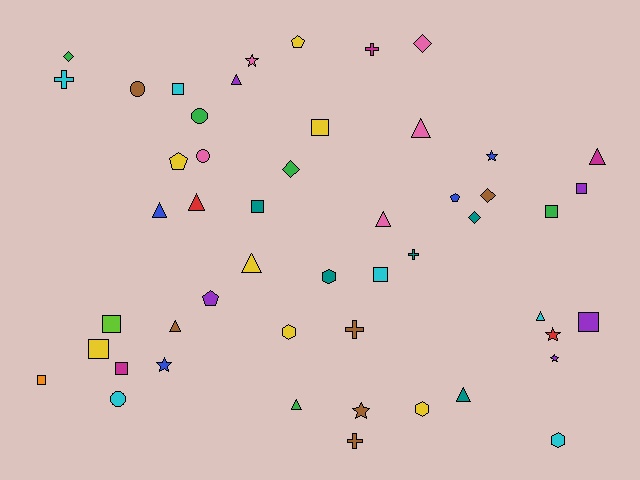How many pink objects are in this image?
There are 5 pink objects.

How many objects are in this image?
There are 50 objects.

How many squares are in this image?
There are 11 squares.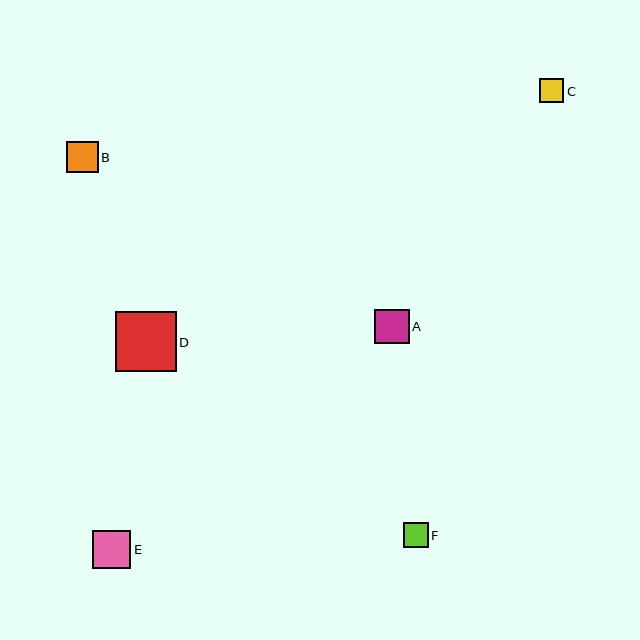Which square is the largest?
Square D is the largest with a size of approximately 61 pixels.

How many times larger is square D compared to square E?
Square D is approximately 1.6 times the size of square E.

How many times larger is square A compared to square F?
Square A is approximately 1.4 times the size of square F.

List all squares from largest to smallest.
From largest to smallest: D, E, A, B, F, C.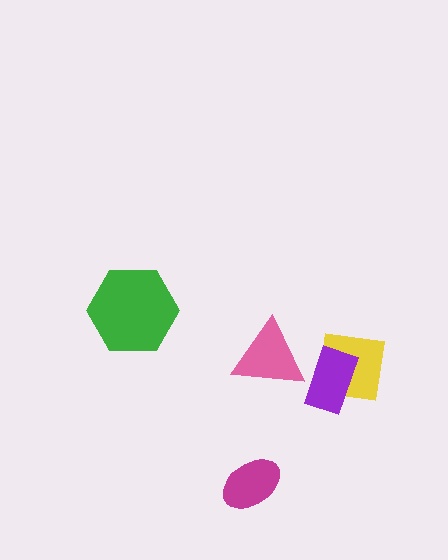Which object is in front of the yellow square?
The purple rectangle is in front of the yellow square.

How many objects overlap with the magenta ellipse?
0 objects overlap with the magenta ellipse.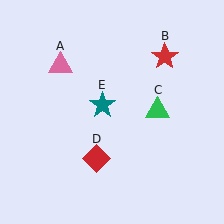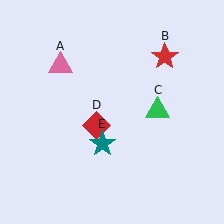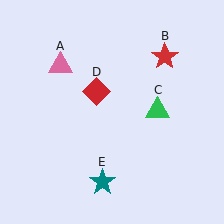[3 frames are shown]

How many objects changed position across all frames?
2 objects changed position: red diamond (object D), teal star (object E).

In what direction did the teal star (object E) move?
The teal star (object E) moved down.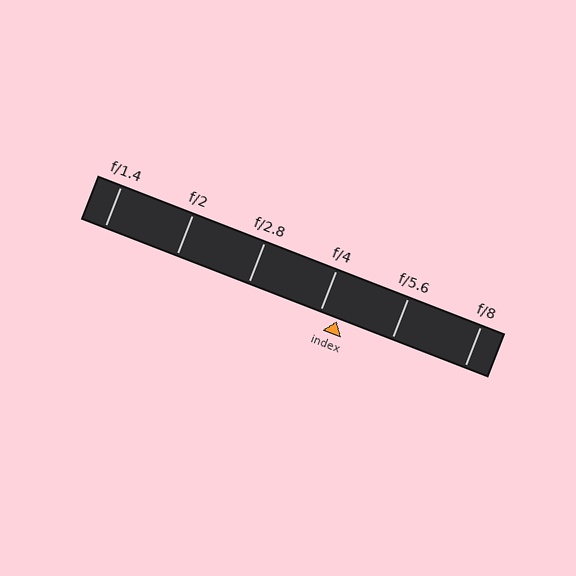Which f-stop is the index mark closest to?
The index mark is closest to f/4.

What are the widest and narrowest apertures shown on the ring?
The widest aperture shown is f/1.4 and the narrowest is f/8.